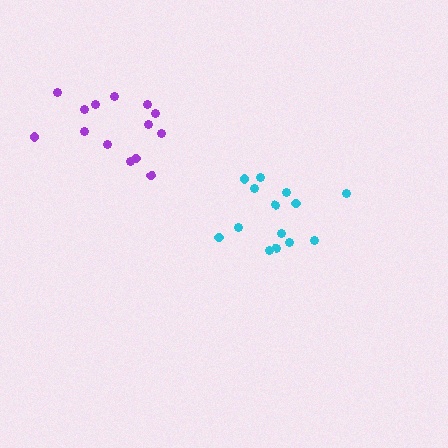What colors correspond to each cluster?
The clusters are colored: cyan, purple.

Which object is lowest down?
The cyan cluster is bottommost.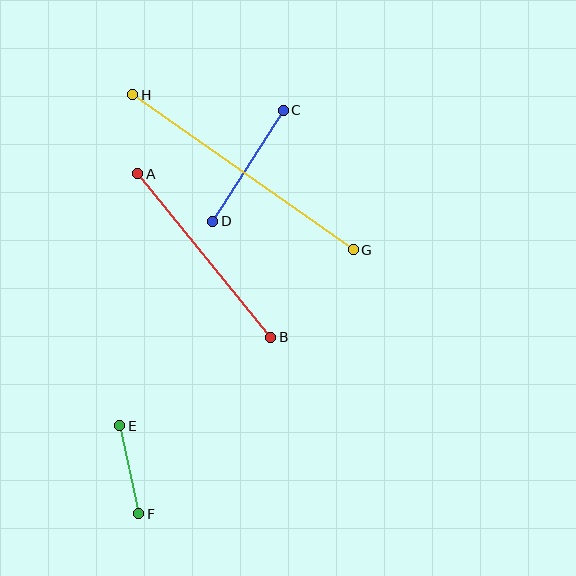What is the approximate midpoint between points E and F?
The midpoint is at approximately (129, 470) pixels.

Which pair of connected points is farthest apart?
Points G and H are farthest apart.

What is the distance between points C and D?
The distance is approximately 131 pixels.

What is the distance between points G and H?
The distance is approximately 270 pixels.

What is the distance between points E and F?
The distance is approximately 90 pixels.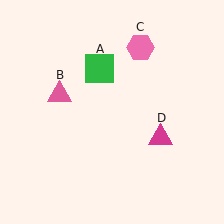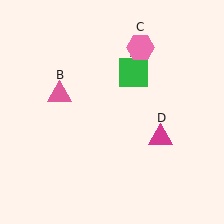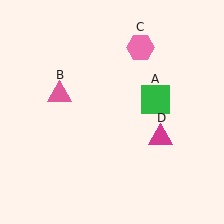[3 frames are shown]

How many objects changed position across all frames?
1 object changed position: green square (object A).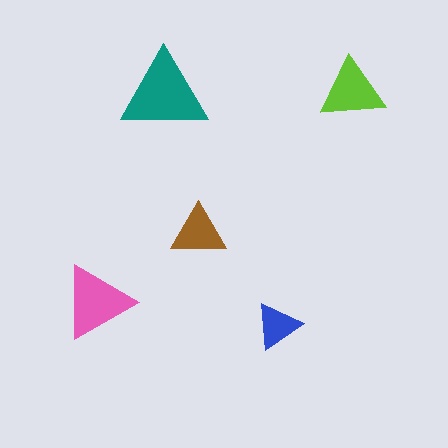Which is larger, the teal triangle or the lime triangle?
The teal one.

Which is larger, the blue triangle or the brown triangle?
The brown one.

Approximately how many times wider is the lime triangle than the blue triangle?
About 1.5 times wider.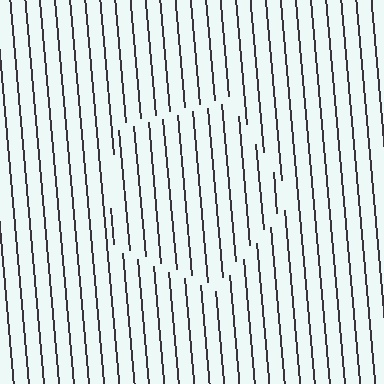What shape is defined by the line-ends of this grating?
An illusory pentagon. The interior of the shape contains the same grating, shifted by half a period — the contour is defined by the phase discontinuity where line-ends from the inner and outer gratings abut.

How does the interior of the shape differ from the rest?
The interior of the shape contains the same grating, shifted by half a period — the contour is defined by the phase discontinuity where line-ends from the inner and outer gratings abut.